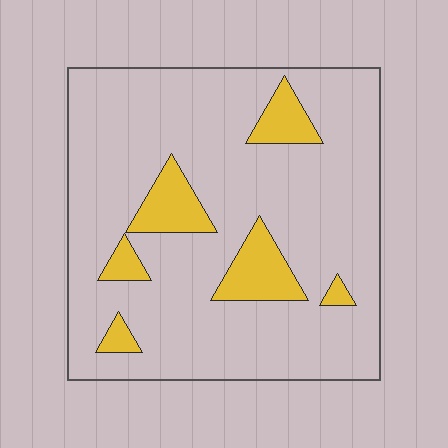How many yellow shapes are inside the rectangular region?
6.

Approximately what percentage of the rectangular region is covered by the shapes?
Approximately 15%.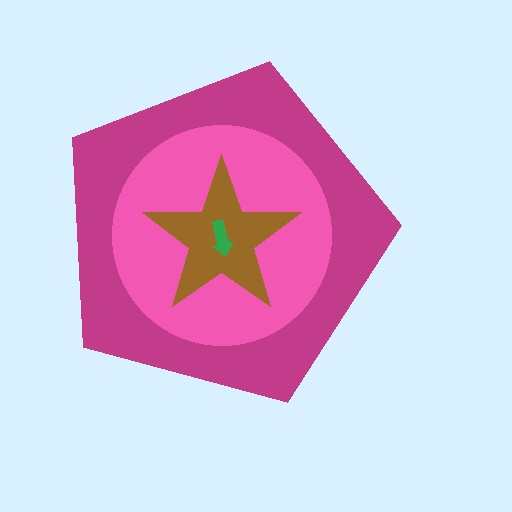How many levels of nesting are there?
4.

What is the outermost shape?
The magenta pentagon.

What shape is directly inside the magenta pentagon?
The pink circle.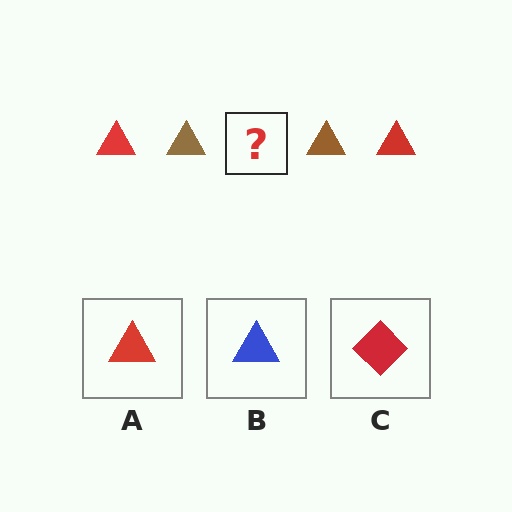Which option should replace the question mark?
Option A.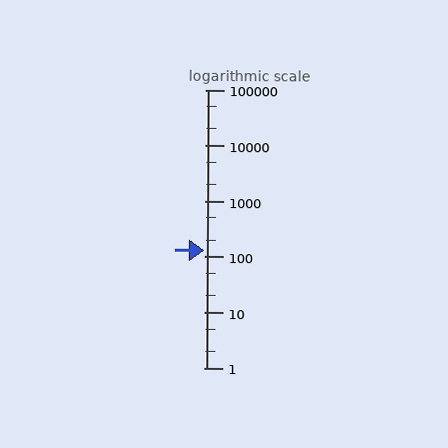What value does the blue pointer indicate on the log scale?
The pointer indicates approximately 130.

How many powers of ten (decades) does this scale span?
The scale spans 5 decades, from 1 to 100000.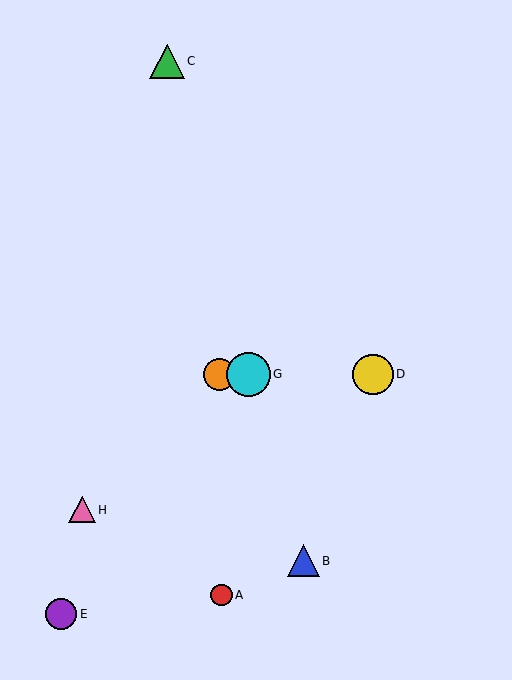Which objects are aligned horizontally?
Objects D, F, G are aligned horizontally.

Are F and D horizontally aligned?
Yes, both are at y≈374.